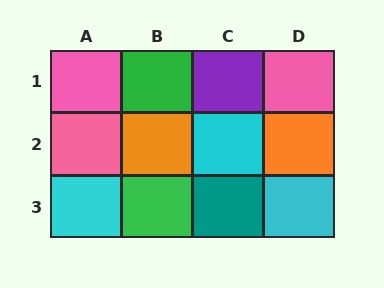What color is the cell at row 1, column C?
Purple.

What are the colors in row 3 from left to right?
Cyan, green, teal, cyan.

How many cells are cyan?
3 cells are cyan.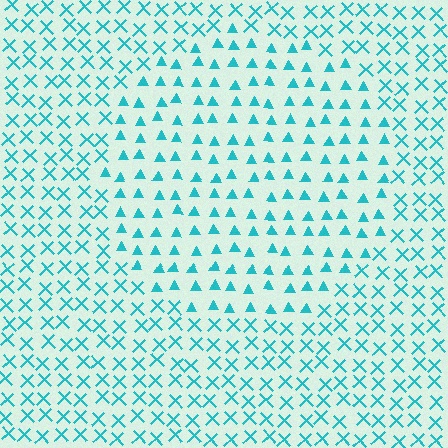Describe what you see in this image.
The image is filled with small cyan elements arranged in a uniform grid. A circle-shaped region contains triangles, while the surrounding area contains X marks. The boundary is defined purely by the change in element shape.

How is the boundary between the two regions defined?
The boundary is defined by a change in element shape: triangles inside vs. X marks outside. All elements share the same color and spacing.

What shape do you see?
I see a circle.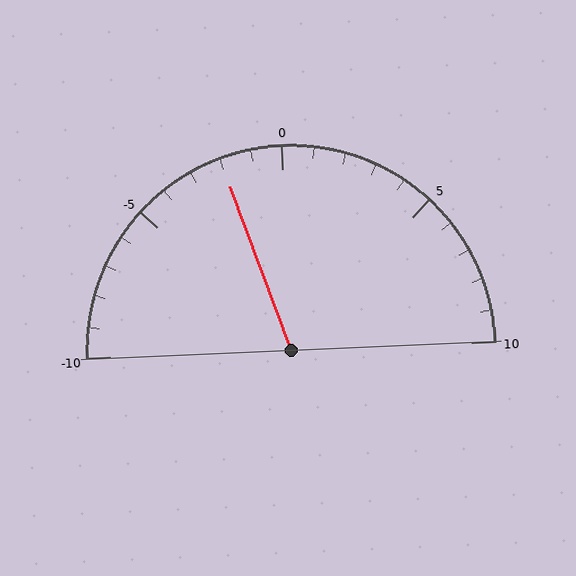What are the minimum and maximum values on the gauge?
The gauge ranges from -10 to 10.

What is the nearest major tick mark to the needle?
The nearest major tick mark is 0.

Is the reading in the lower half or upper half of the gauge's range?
The reading is in the lower half of the range (-10 to 10).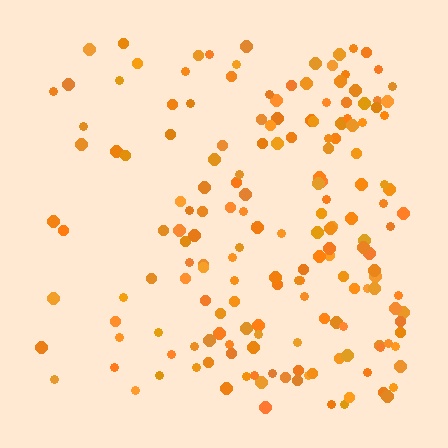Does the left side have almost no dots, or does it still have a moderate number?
Still a moderate number, just noticeably fewer than the right.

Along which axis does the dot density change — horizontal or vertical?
Horizontal.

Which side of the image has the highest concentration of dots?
The right.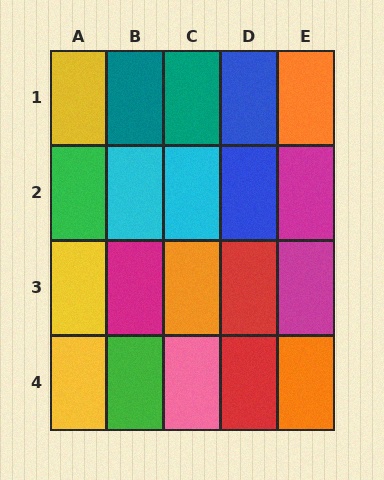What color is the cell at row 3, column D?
Red.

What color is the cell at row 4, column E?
Orange.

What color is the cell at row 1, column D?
Blue.